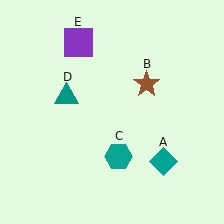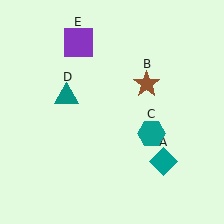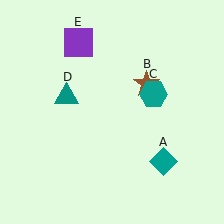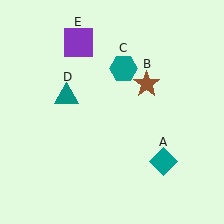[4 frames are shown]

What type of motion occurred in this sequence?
The teal hexagon (object C) rotated counterclockwise around the center of the scene.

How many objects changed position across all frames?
1 object changed position: teal hexagon (object C).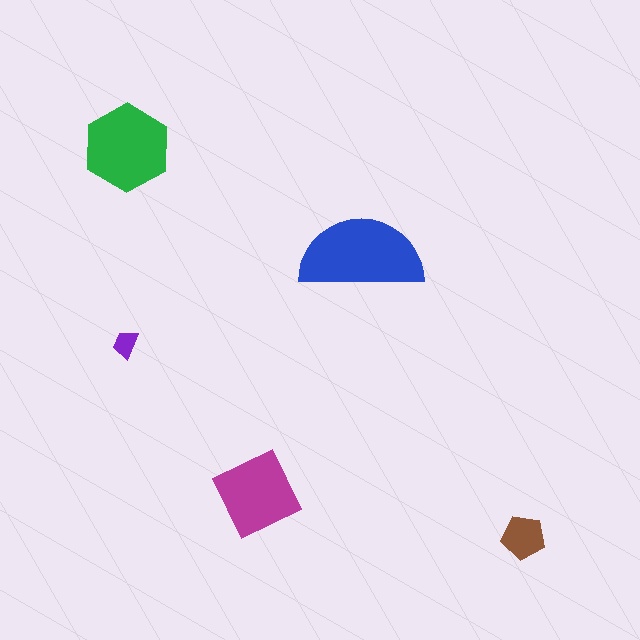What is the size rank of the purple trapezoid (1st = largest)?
5th.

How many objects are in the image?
There are 5 objects in the image.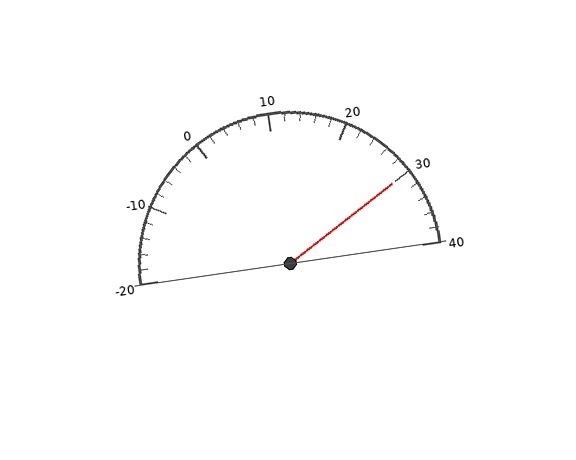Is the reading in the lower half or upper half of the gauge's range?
The reading is in the upper half of the range (-20 to 40).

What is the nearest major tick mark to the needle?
The nearest major tick mark is 30.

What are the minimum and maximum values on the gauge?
The gauge ranges from -20 to 40.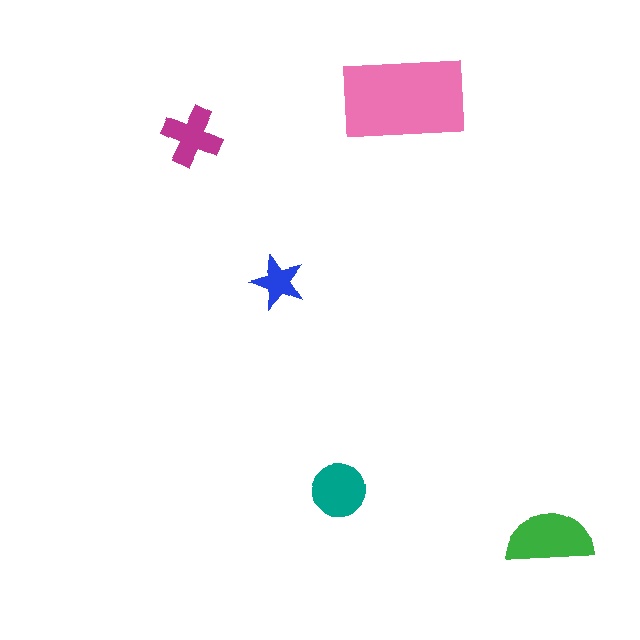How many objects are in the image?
There are 5 objects in the image.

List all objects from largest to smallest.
The pink rectangle, the green semicircle, the teal circle, the magenta cross, the blue star.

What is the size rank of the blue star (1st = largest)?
5th.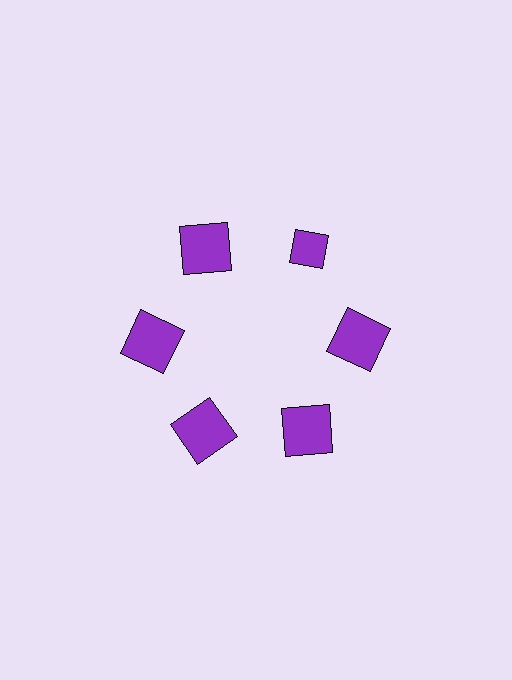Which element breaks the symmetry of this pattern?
The purple diamond at roughly the 1 o'clock position breaks the symmetry. All other shapes are purple squares.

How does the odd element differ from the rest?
It has a different shape: diamond instead of square.